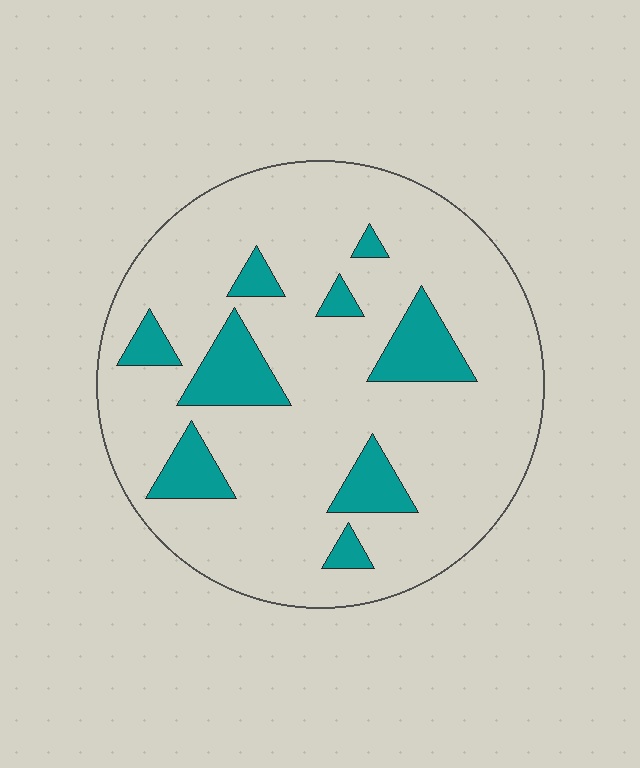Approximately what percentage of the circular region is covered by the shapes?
Approximately 15%.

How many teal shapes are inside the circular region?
9.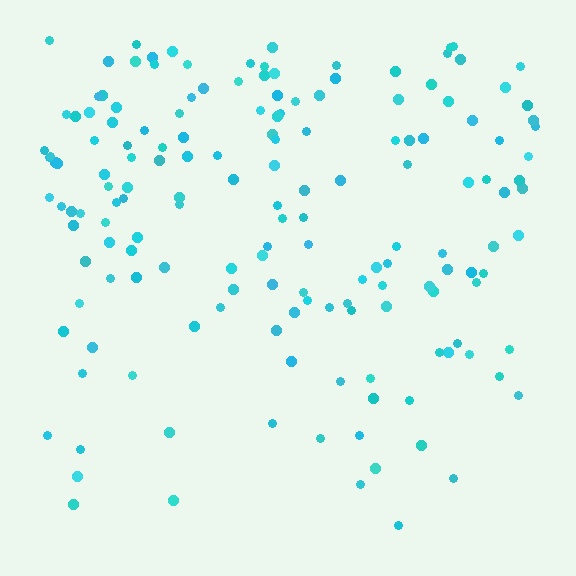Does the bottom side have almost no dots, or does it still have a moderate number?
Still a moderate number, just noticeably fewer than the top.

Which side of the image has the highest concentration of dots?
The top.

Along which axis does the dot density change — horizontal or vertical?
Vertical.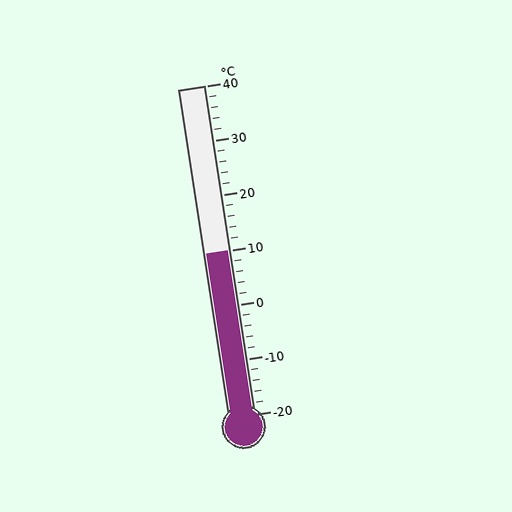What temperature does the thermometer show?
The thermometer shows approximately 10°C.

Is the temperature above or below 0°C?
The temperature is above 0°C.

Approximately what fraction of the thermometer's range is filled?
The thermometer is filled to approximately 50% of its range.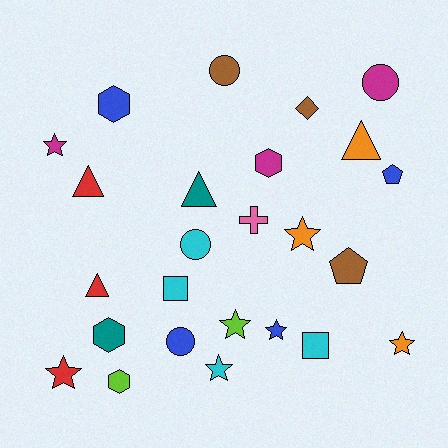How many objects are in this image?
There are 25 objects.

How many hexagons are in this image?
There are 4 hexagons.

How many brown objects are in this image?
There are 3 brown objects.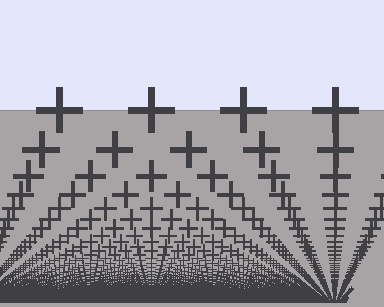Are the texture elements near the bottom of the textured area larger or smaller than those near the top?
Smaller. The gradient is inverted — elements near the bottom are smaller and denser.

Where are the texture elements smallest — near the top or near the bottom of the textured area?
Near the bottom.